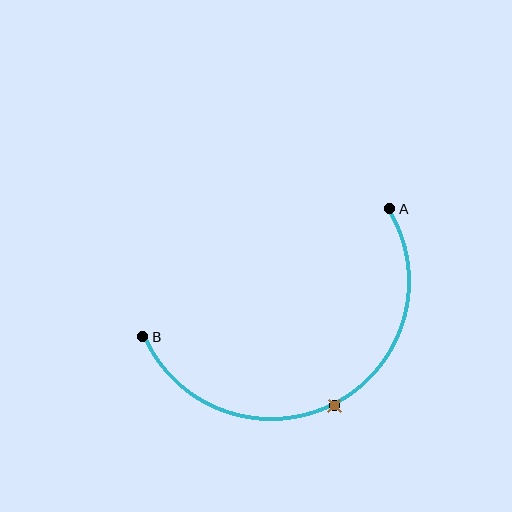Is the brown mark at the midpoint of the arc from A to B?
Yes. The brown mark lies on the arc at equal arc-length from both A and B — it is the arc midpoint.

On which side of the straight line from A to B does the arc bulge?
The arc bulges below the straight line connecting A and B.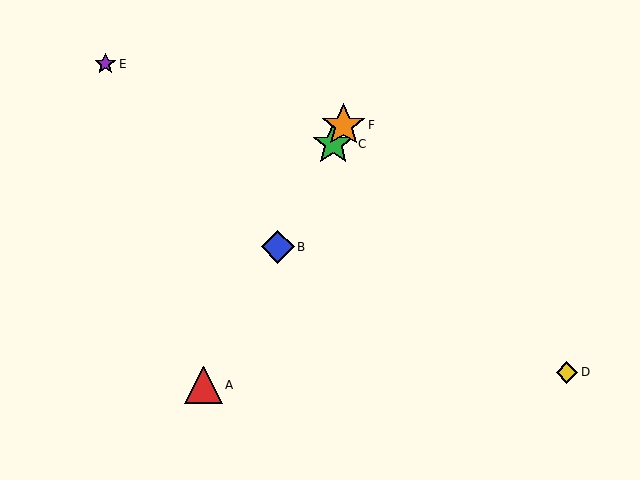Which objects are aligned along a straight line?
Objects A, B, C, F are aligned along a straight line.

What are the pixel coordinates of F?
Object F is at (343, 125).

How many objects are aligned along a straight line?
4 objects (A, B, C, F) are aligned along a straight line.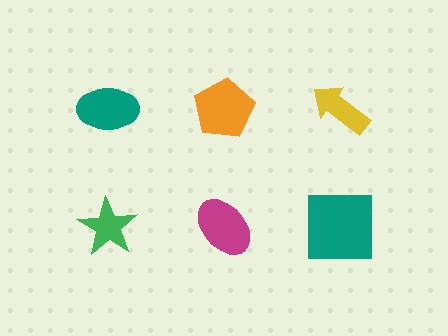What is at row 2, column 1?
A green star.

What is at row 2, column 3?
A teal square.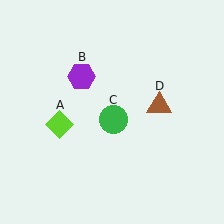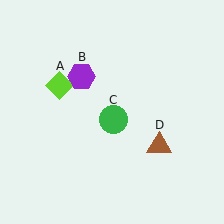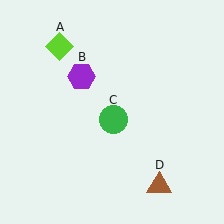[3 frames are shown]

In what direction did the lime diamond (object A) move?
The lime diamond (object A) moved up.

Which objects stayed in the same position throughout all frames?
Purple hexagon (object B) and green circle (object C) remained stationary.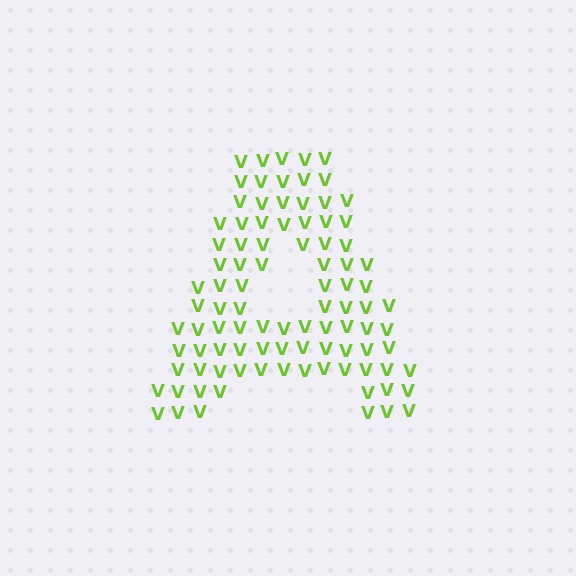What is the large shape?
The large shape is the letter A.